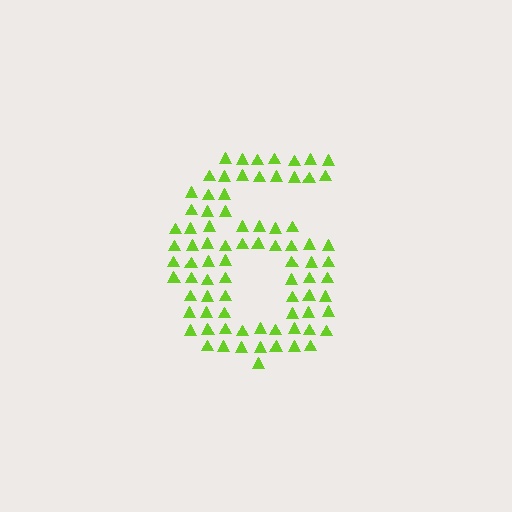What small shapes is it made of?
It is made of small triangles.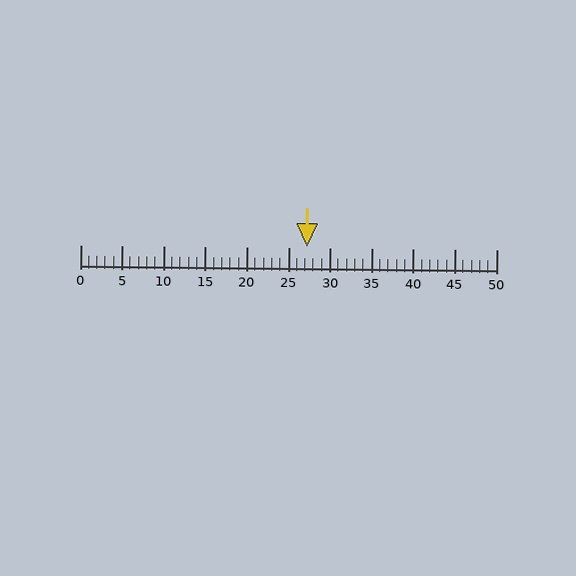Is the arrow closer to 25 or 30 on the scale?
The arrow is closer to 25.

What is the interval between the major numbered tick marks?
The major tick marks are spaced 5 units apart.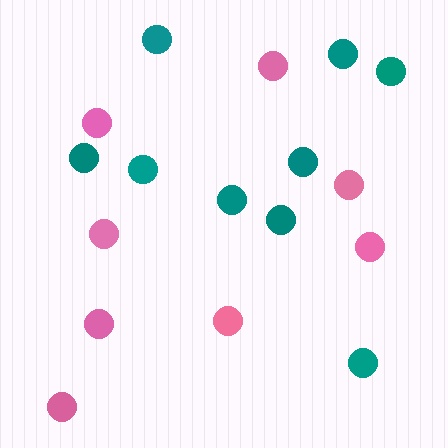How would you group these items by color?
There are 2 groups: one group of teal circles (9) and one group of pink circles (8).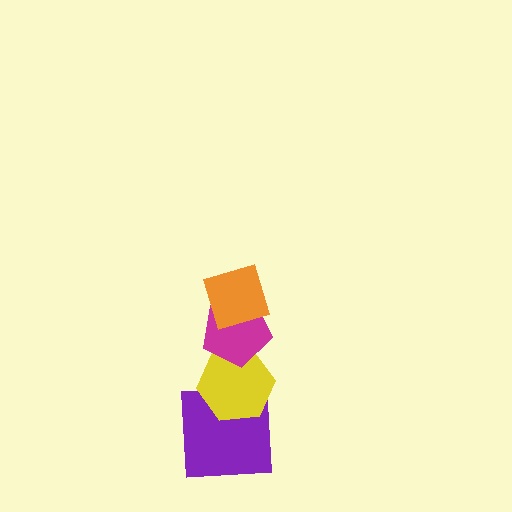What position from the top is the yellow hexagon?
The yellow hexagon is 3rd from the top.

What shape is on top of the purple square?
The yellow hexagon is on top of the purple square.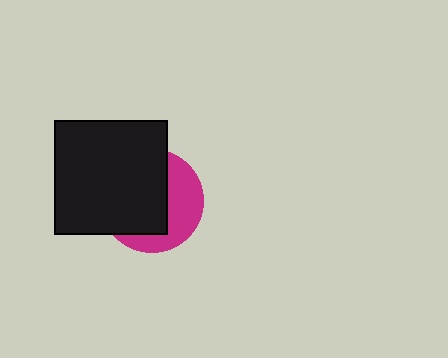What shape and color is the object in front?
The object in front is a black square.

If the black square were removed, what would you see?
You would see the complete magenta circle.